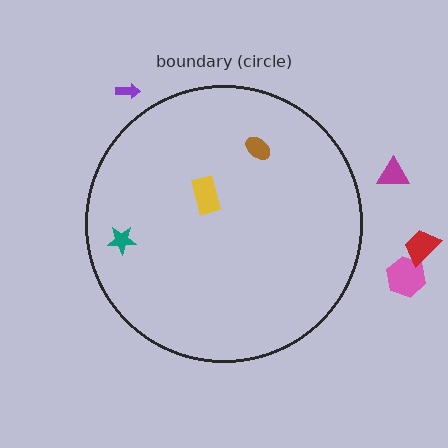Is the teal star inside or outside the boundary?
Inside.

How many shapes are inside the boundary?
3 inside, 4 outside.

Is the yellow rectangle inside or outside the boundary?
Inside.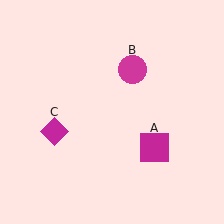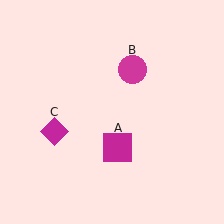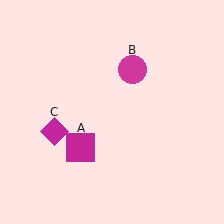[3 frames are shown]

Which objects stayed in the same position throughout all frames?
Magenta circle (object B) and magenta diamond (object C) remained stationary.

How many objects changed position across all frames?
1 object changed position: magenta square (object A).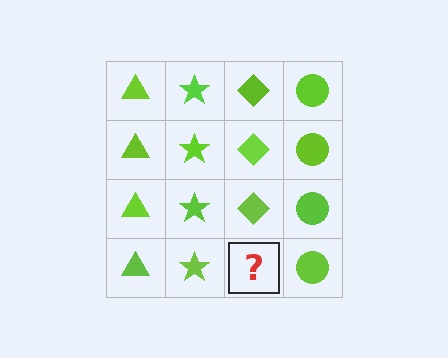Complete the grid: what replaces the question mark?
The question mark should be replaced with a lime diamond.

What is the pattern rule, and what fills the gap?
The rule is that each column has a consistent shape. The gap should be filled with a lime diamond.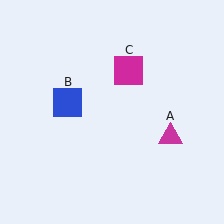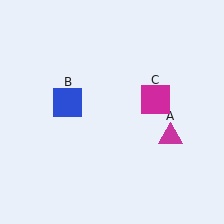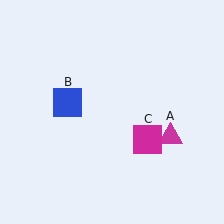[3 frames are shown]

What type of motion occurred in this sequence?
The magenta square (object C) rotated clockwise around the center of the scene.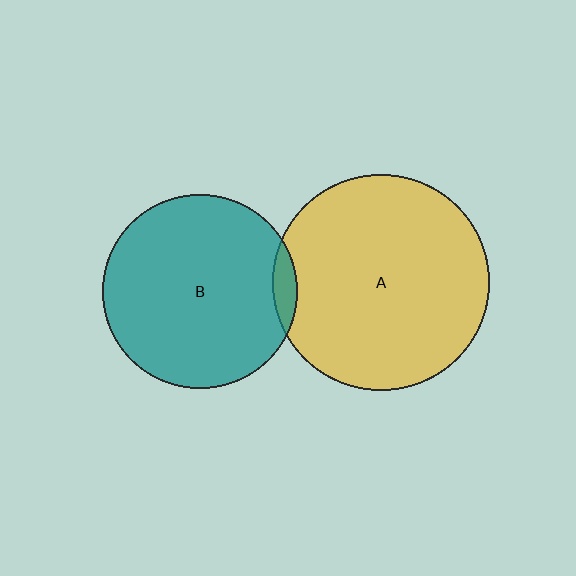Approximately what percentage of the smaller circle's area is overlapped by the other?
Approximately 5%.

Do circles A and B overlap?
Yes.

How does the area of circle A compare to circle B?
Approximately 1.2 times.